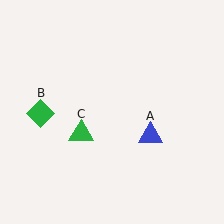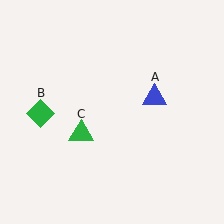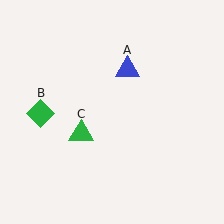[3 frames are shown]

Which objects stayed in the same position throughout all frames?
Green diamond (object B) and green triangle (object C) remained stationary.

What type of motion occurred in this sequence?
The blue triangle (object A) rotated counterclockwise around the center of the scene.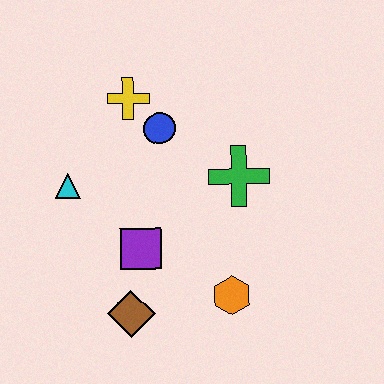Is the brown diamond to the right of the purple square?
No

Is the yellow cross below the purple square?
No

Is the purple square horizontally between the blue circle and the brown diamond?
Yes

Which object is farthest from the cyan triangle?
The orange hexagon is farthest from the cyan triangle.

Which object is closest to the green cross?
The blue circle is closest to the green cross.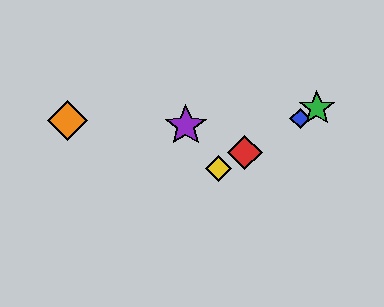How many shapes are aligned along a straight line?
4 shapes (the red diamond, the blue diamond, the green star, the yellow diamond) are aligned along a straight line.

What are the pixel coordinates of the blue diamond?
The blue diamond is at (300, 118).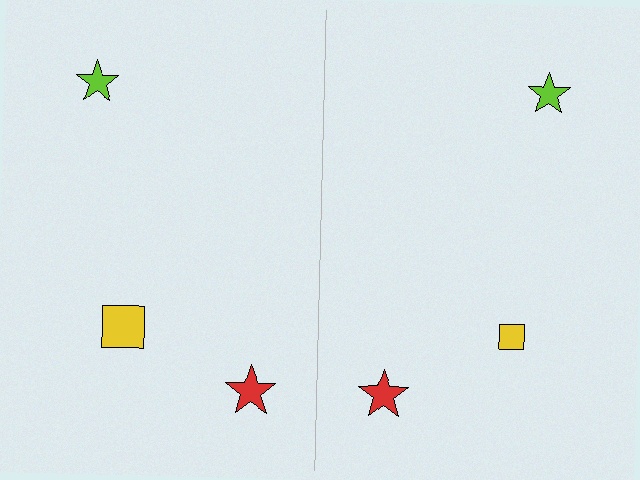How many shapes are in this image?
There are 6 shapes in this image.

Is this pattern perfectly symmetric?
No, the pattern is not perfectly symmetric. The yellow square on the right side has a different size than its mirror counterpart.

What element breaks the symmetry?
The yellow square on the right side has a different size than its mirror counterpart.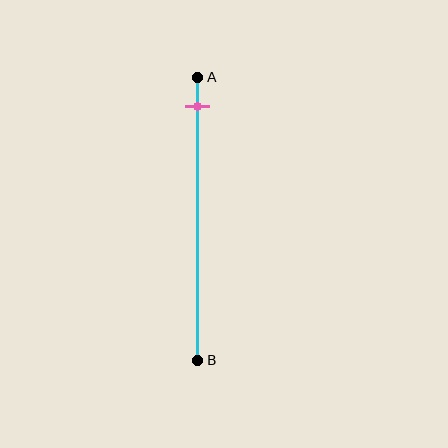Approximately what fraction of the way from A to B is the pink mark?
The pink mark is approximately 10% of the way from A to B.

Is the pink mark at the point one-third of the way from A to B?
No, the mark is at about 10% from A, not at the 33% one-third point.